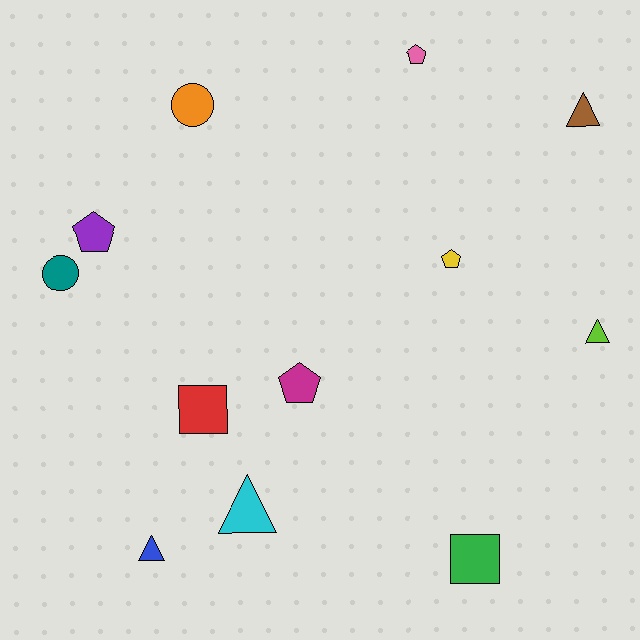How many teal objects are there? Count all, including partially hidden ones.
There is 1 teal object.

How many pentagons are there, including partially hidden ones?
There are 4 pentagons.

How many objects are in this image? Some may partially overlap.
There are 12 objects.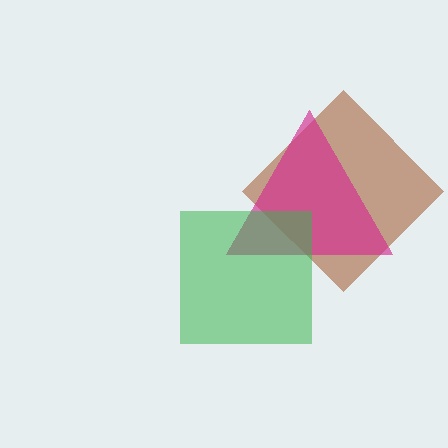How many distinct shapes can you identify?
There are 3 distinct shapes: a brown diamond, a magenta triangle, a green square.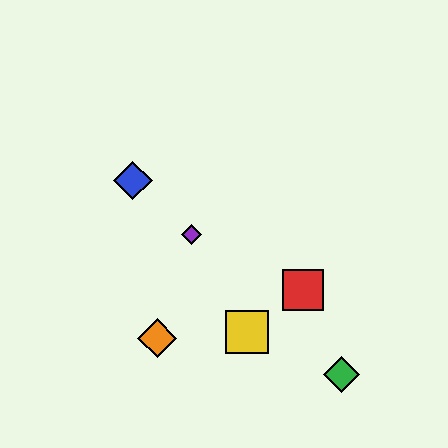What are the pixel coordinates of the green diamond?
The green diamond is at (342, 375).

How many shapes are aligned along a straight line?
3 shapes (the blue diamond, the green diamond, the purple diamond) are aligned along a straight line.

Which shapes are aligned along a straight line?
The blue diamond, the green diamond, the purple diamond are aligned along a straight line.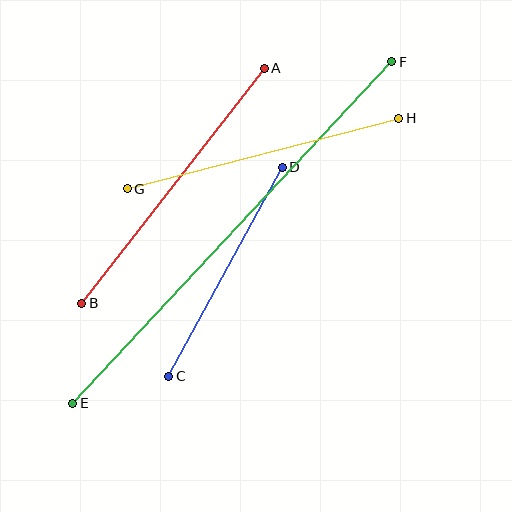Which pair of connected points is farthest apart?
Points E and F are farthest apart.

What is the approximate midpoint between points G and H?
The midpoint is at approximately (263, 153) pixels.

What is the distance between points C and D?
The distance is approximately 238 pixels.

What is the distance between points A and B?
The distance is approximately 298 pixels.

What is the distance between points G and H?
The distance is approximately 281 pixels.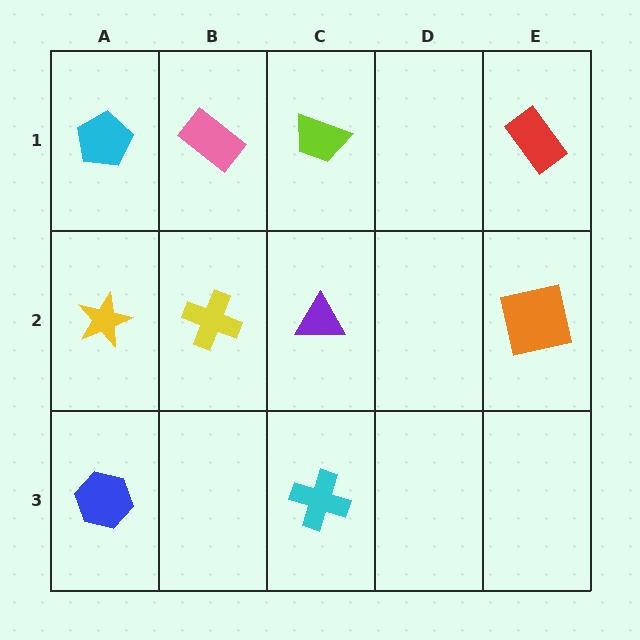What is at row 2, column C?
A purple triangle.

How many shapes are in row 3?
2 shapes.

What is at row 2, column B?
A yellow cross.